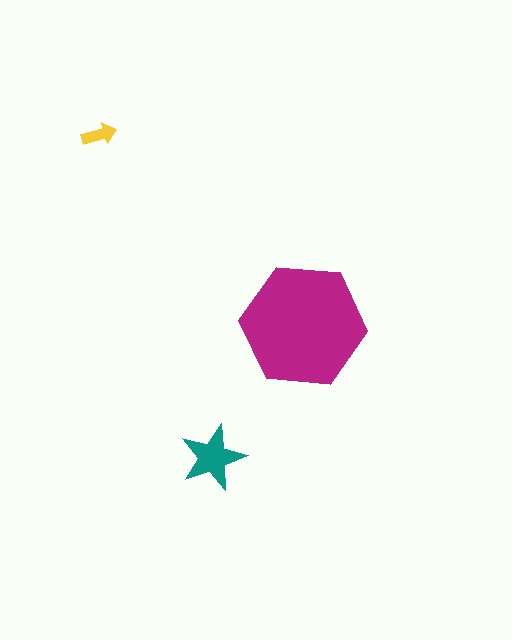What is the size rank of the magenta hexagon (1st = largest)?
1st.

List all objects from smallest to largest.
The yellow arrow, the teal star, the magenta hexagon.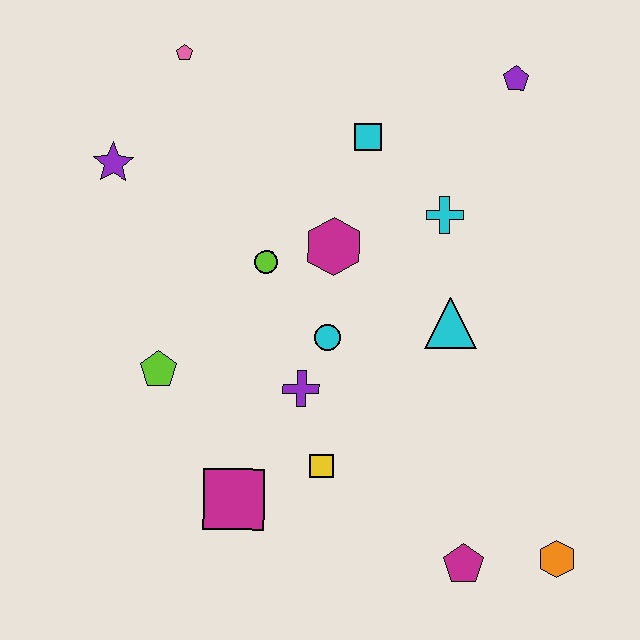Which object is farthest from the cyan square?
The orange hexagon is farthest from the cyan square.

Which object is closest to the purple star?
The pink pentagon is closest to the purple star.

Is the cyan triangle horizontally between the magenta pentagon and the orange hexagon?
No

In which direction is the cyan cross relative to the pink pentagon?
The cyan cross is to the right of the pink pentagon.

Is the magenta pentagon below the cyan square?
Yes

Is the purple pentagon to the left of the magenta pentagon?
No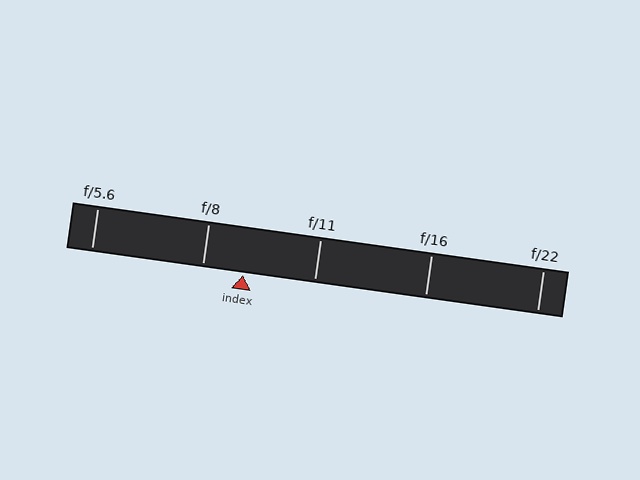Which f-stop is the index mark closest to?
The index mark is closest to f/8.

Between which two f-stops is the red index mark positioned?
The index mark is between f/8 and f/11.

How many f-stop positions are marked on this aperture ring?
There are 5 f-stop positions marked.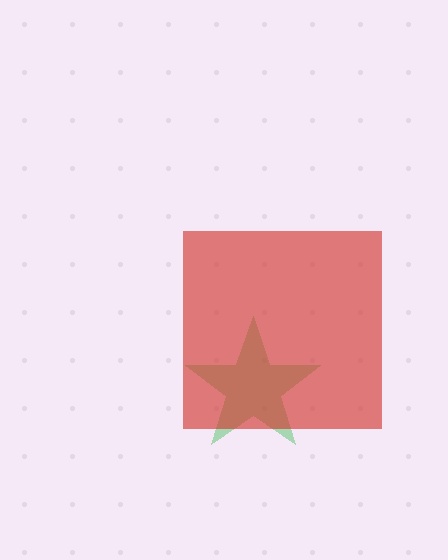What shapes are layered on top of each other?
The layered shapes are: a green star, a red square.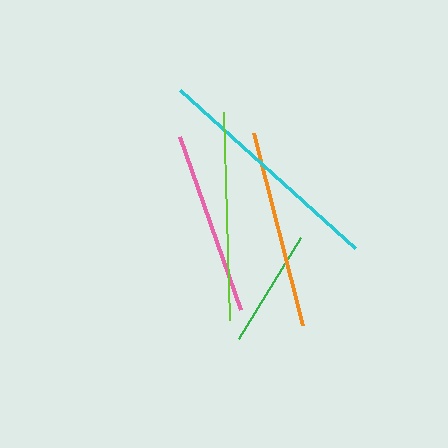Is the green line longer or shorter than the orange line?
The orange line is longer than the green line.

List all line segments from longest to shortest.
From longest to shortest: cyan, lime, orange, pink, green.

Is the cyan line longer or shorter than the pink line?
The cyan line is longer than the pink line.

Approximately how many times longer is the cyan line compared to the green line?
The cyan line is approximately 2.0 times the length of the green line.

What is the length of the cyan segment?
The cyan segment is approximately 236 pixels long.